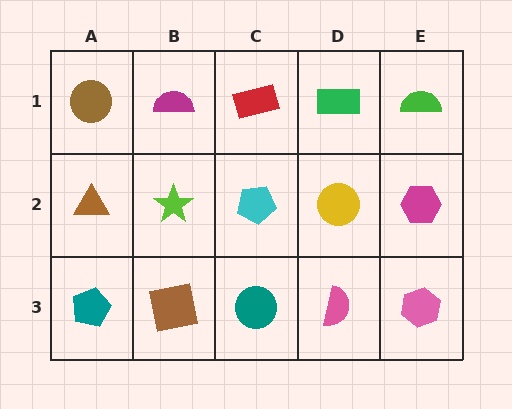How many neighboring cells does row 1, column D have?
3.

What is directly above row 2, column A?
A brown circle.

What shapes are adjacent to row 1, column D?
A yellow circle (row 2, column D), a red rectangle (row 1, column C), a green semicircle (row 1, column E).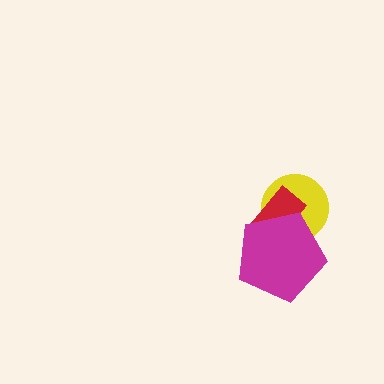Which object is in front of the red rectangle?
The magenta pentagon is in front of the red rectangle.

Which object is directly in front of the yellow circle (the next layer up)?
The red rectangle is directly in front of the yellow circle.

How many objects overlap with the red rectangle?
2 objects overlap with the red rectangle.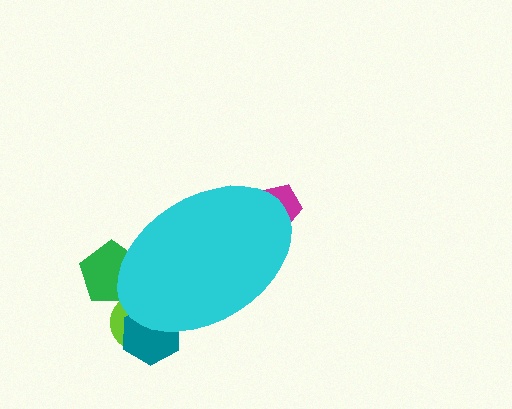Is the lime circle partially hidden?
Yes, the lime circle is partially hidden behind the cyan ellipse.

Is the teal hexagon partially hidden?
Yes, the teal hexagon is partially hidden behind the cyan ellipse.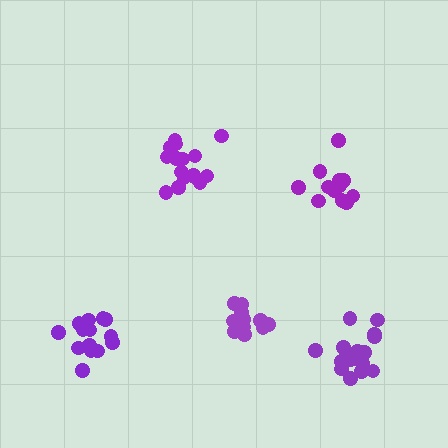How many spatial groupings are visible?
There are 5 spatial groupings.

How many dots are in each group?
Group 1: 16 dots, Group 2: 16 dots, Group 3: 12 dots, Group 4: 12 dots, Group 5: 16 dots (72 total).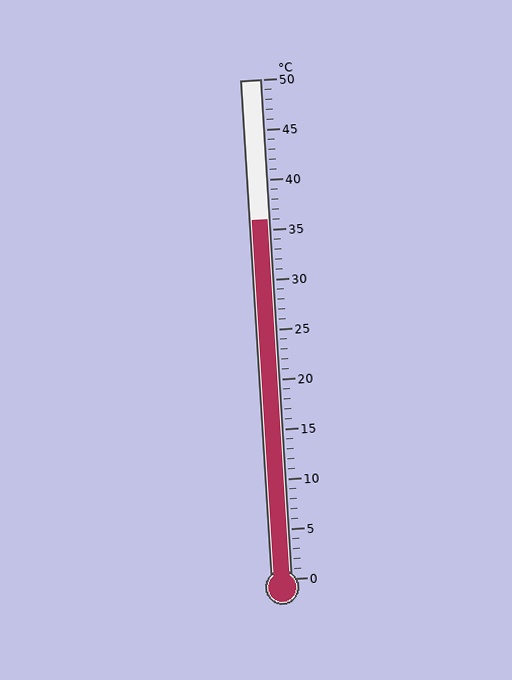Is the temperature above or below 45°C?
The temperature is below 45°C.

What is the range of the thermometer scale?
The thermometer scale ranges from 0°C to 50°C.